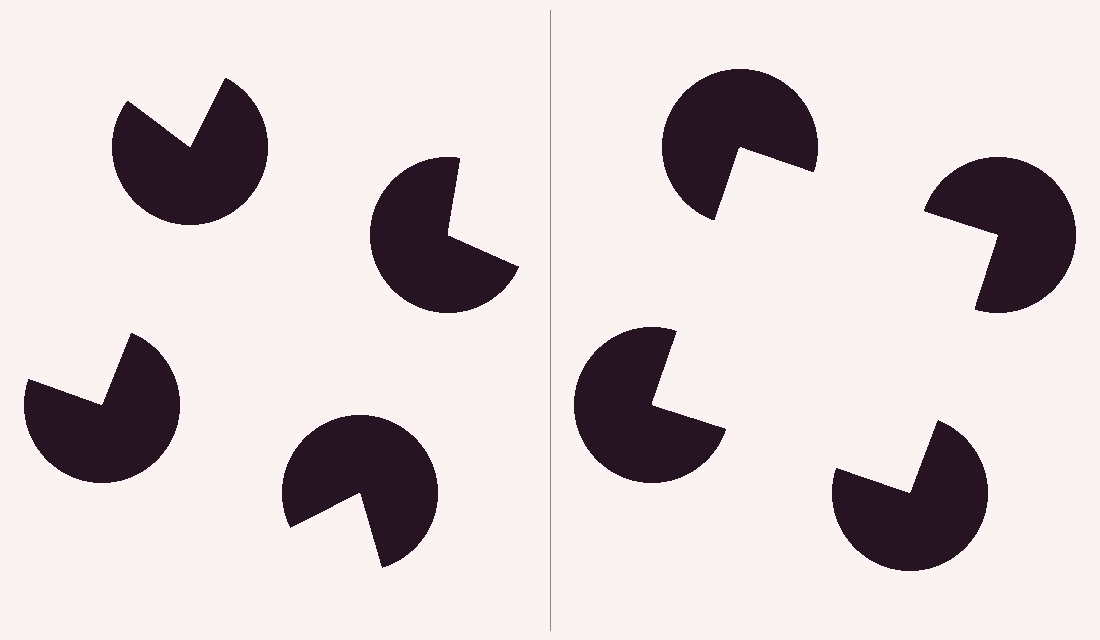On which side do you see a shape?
An illusory square appears on the right side. On the left side the wedge cuts are rotated, so no coherent shape forms.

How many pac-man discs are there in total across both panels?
8 — 4 on each side.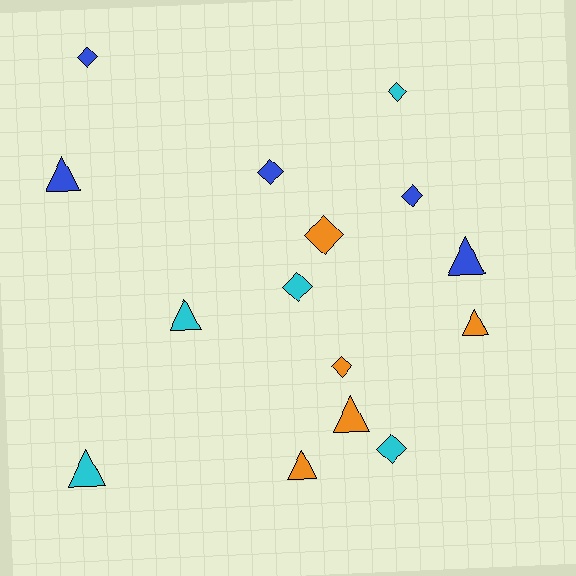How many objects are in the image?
There are 15 objects.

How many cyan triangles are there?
There are 2 cyan triangles.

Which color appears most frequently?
Orange, with 5 objects.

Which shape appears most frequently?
Diamond, with 8 objects.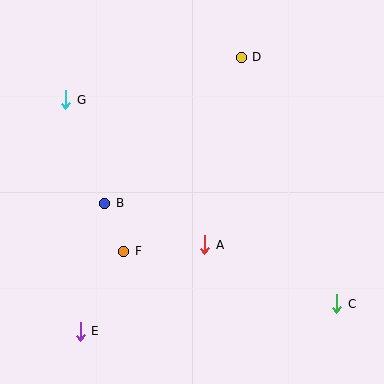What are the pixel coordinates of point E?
Point E is at (80, 331).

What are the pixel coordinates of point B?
Point B is at (105, 203).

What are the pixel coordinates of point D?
Point D is at (241, 57).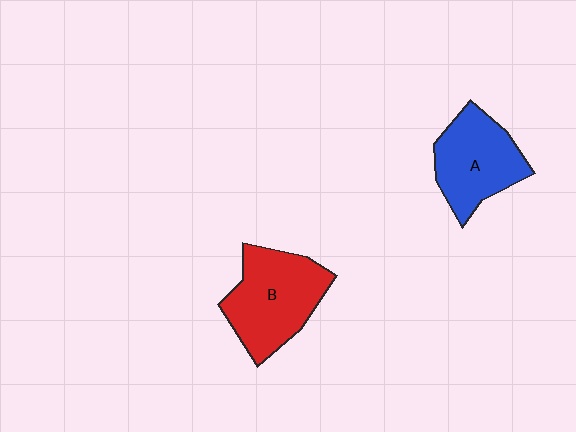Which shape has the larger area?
Shape B (red).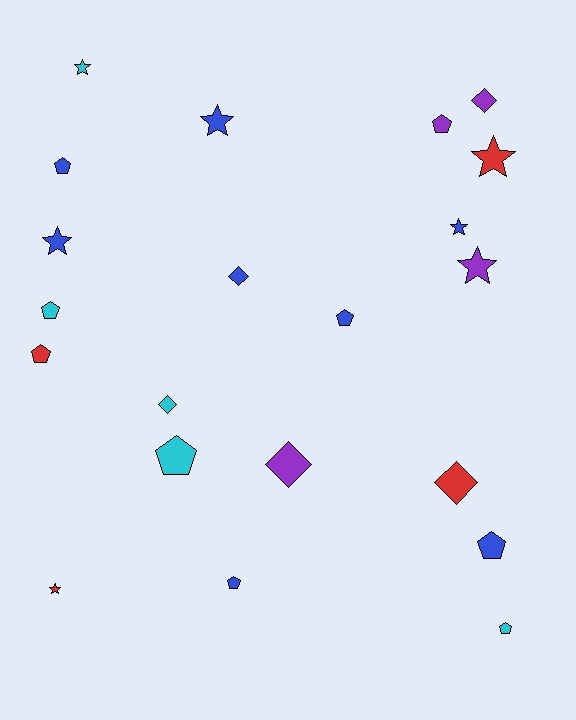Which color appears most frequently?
Blue, with 8 objects.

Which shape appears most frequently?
Pentagon, with 9 objects.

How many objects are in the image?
There are 21 objects.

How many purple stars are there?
There is 1 purple star.